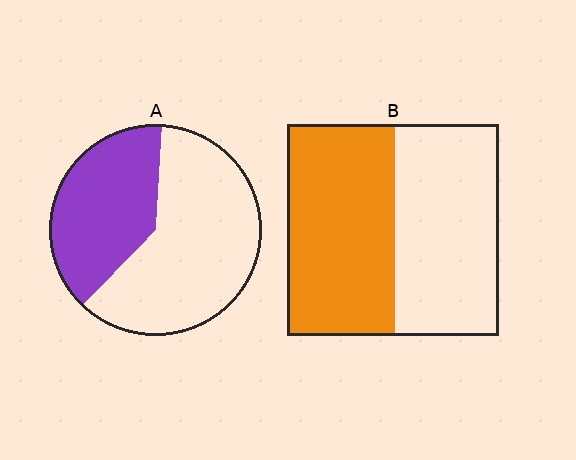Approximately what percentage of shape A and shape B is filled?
A is approximately 40% and B is approximately 50%.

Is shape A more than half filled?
No.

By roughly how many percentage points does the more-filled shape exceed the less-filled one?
By roughly 10 percentage points (B over A).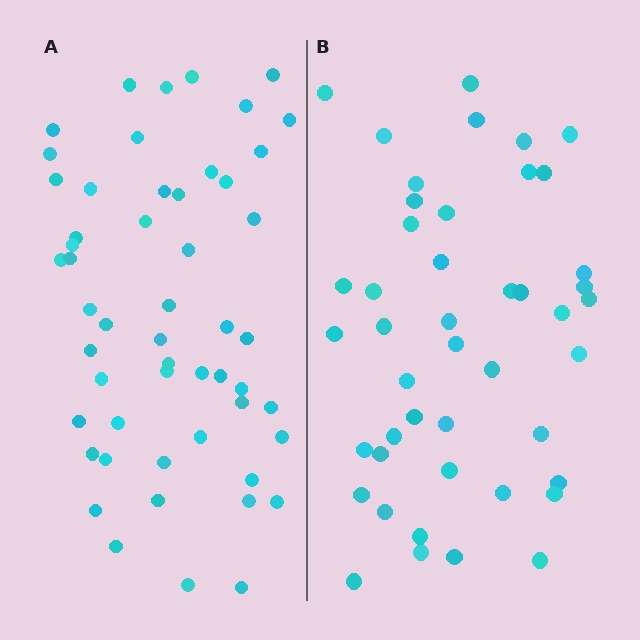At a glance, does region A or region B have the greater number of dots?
Region A (the left region) has more dots.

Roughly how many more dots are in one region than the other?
Region A has roughly 8 or so more dots than region B.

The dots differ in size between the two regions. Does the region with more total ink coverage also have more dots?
No. Region B has more total ink coverage because its dots are larger, but region A actually contains more individual dots. Total area can be misleading — the number of items is what matters here.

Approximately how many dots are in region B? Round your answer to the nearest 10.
About 40 dots. (The exact count is 45, which rounds to 40.)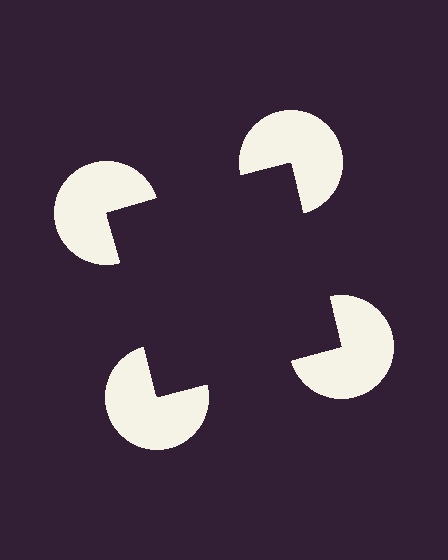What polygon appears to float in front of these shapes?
An illusory square — its edges are inferred from the aligned wedge cuts in the pac-man discs, not physically drawn.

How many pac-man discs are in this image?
There are 4 — one at each vertex of the illusory square.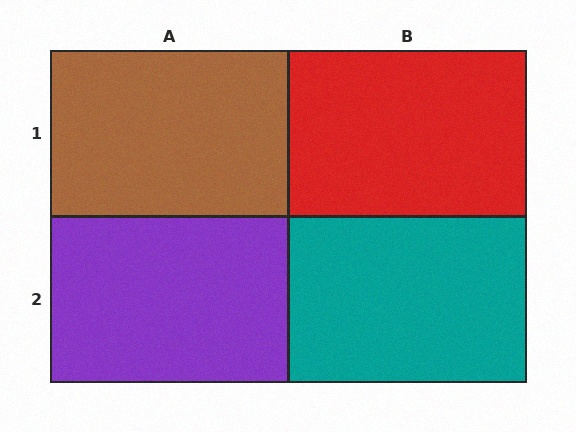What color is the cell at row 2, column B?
Teal.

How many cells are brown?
1 cell is brown.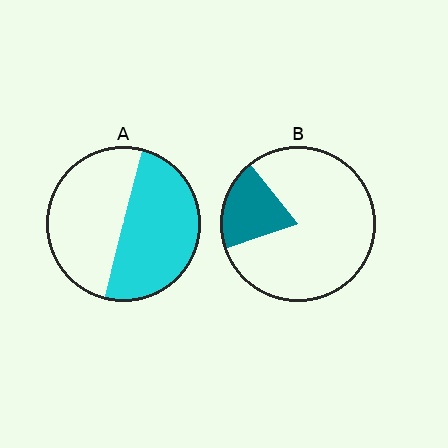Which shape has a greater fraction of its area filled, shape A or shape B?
Shape A.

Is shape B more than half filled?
No.